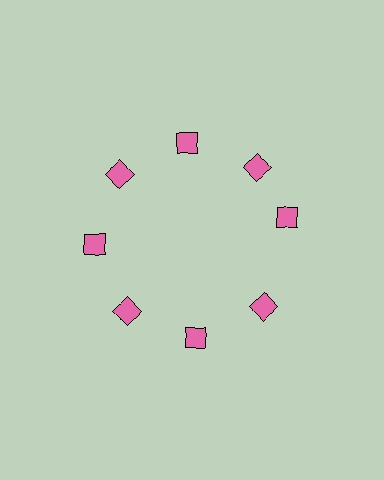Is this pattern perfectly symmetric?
No. The 8 pink squares are arranged in a ring, but one element near the 3 o'clock position is rotated out of alignment along the ring, breaking the 8-fold rotational symmetry.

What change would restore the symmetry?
The symmetry would be restored by rotating it back into even spacing with its neighbors so that all 8 squares sit at equal angles and equal distance from the center.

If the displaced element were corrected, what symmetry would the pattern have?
It would have 8-fold rotational symmetry — the pattern would map onto itself every 45 degrees.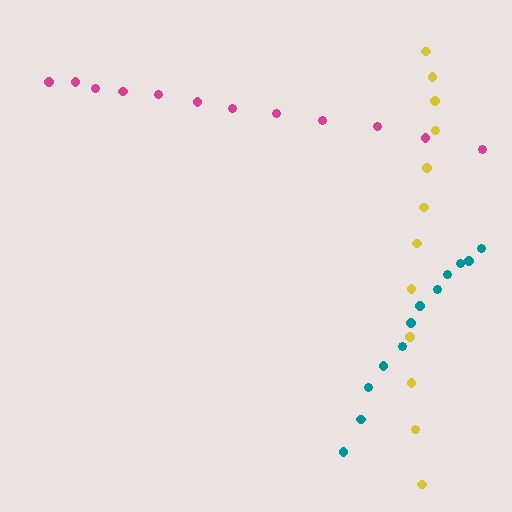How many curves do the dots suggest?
There are 3 distinct paths.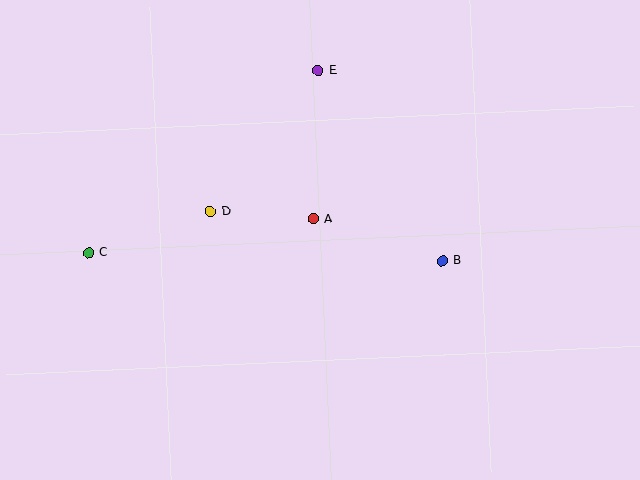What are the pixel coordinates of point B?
Point B is at (442, 261).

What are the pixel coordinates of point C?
Point C is at (89, 253).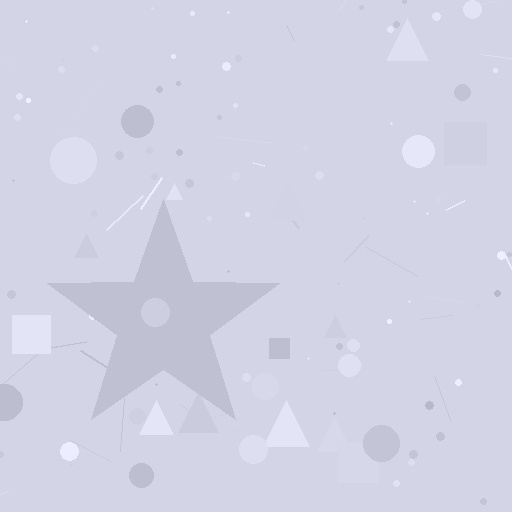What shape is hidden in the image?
A star is hidden in the image.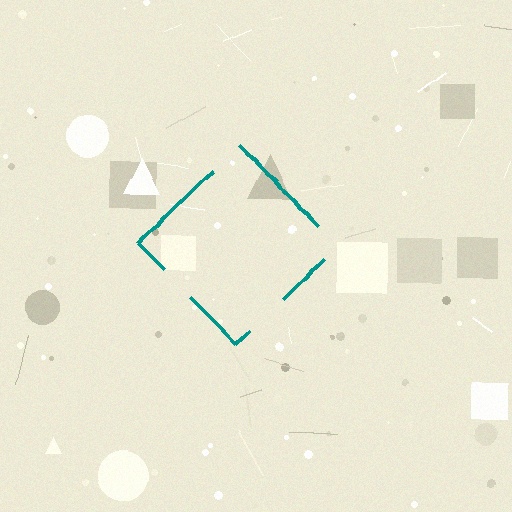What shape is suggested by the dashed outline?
The dashed outline suggests a diamond.